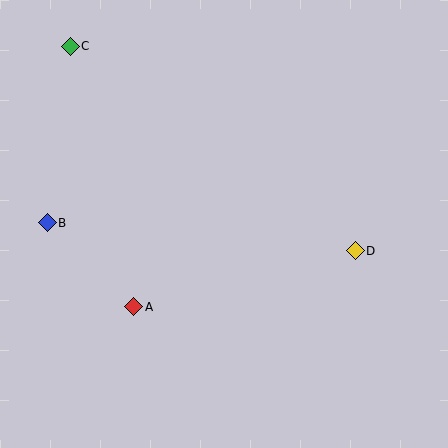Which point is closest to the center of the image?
Point A at (134, 307) is closest to the center.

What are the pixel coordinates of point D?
Point D is at (355, 251).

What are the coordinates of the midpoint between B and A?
The midpoint between B and A is at (90, 265).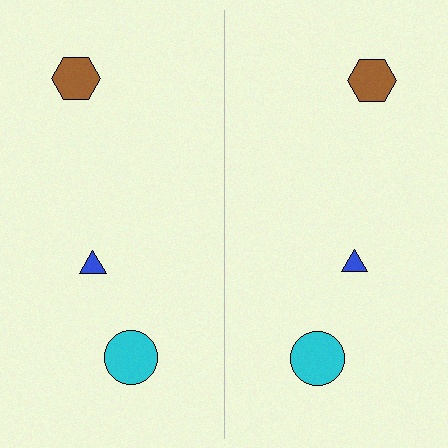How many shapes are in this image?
There are 6 shapes in this image.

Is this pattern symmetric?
Yes, this pattern has bilateral (reflection) symmetry.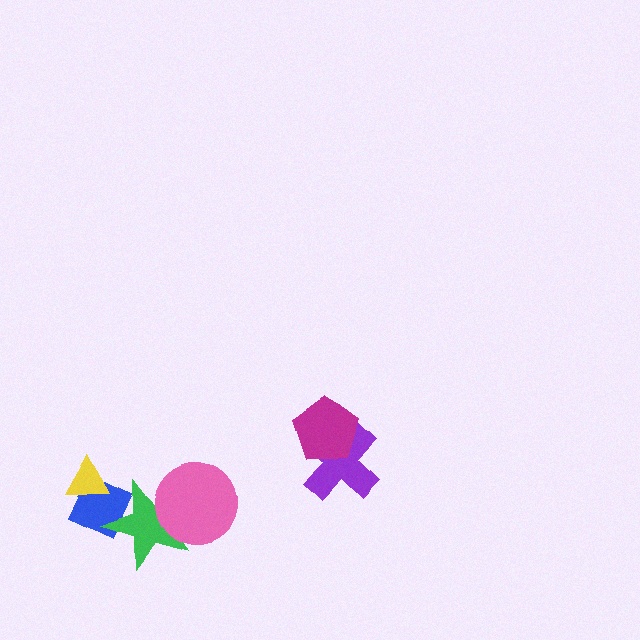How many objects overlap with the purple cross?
1 object overlaps with the purple cross.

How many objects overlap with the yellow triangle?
1 object overlaps with the yellow triangle.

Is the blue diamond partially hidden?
Yes, it is partially covered by another shape.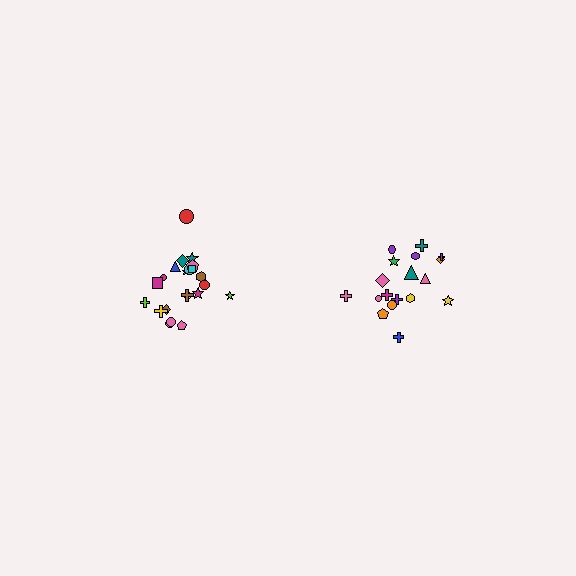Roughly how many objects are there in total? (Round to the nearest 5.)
Roughly 40 objects in total.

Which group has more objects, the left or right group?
The left group.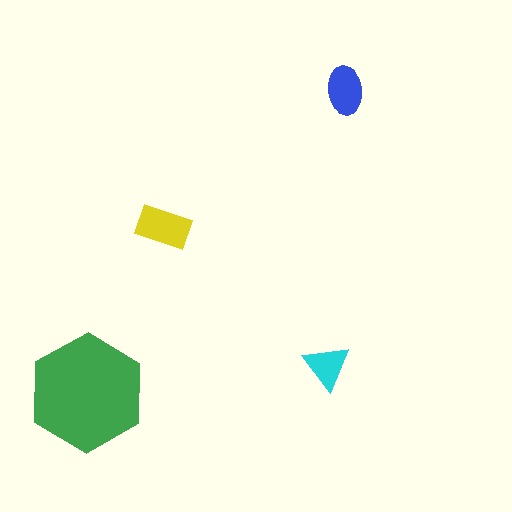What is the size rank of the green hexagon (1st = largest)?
1st.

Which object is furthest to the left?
The green hexagon is leftmost.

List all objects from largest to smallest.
The green hexagon, the yellow rectangle, the blue ellipse, the cyan triangle.